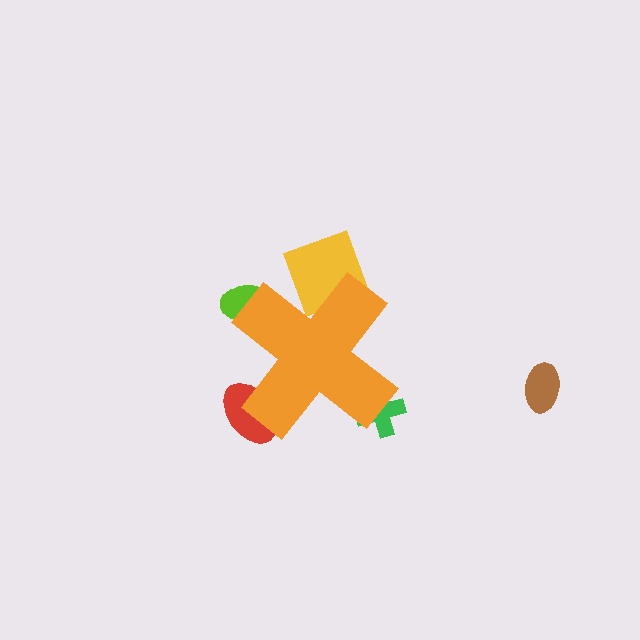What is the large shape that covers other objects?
An orange cross.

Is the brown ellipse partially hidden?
No, the brown ellipse is fully visible.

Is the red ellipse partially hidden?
Yes, the red ellipse is partially hidden behind the orange cross.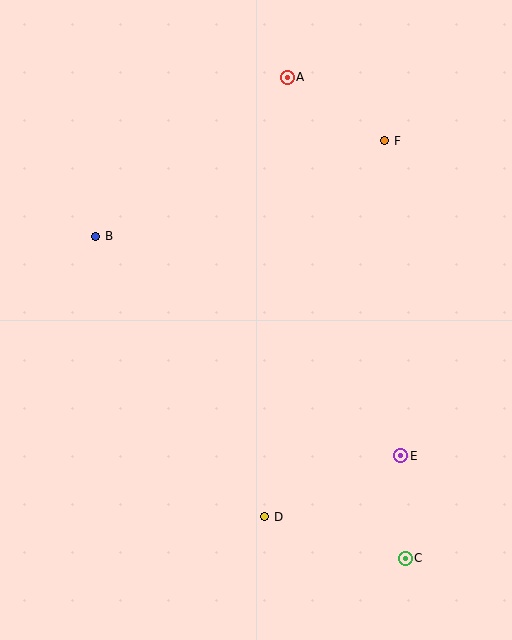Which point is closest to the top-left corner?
Point B is closest to the top-left corner.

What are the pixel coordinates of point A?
Point A is at (287, 77).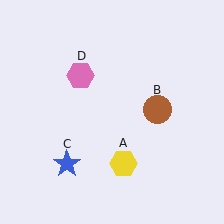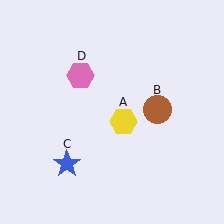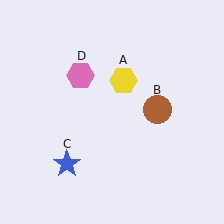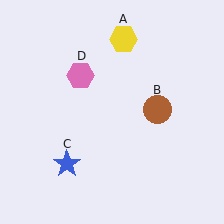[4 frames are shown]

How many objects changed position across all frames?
1 object changed position: yellow hexagon (object A).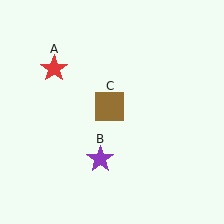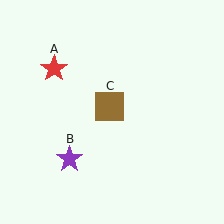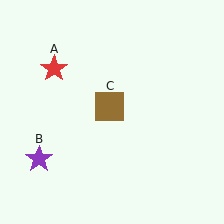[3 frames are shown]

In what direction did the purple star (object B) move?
The purple star (object B) moved left.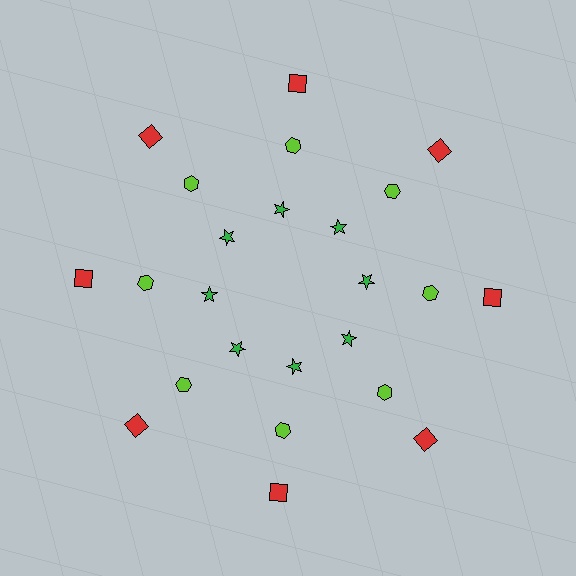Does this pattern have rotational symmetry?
Yes, this pattern has 8-fold rotational symmetry. It looks the same after rotating 45 degrees around the center.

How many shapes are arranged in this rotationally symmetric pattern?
There are 24 shapes, arranged in 8 groups of 3.